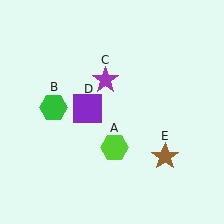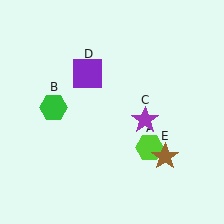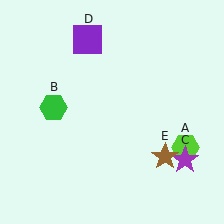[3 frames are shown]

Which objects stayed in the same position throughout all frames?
Green hexagon (object B) and brown star (object E) remained stationary.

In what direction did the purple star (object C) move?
The purple star (object C) moved down and to the right.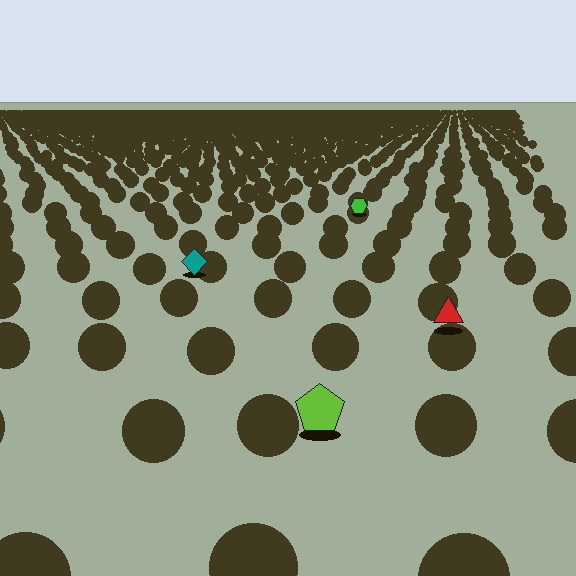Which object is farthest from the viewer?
The green hexagon is farthest from the viewer. It appears smaller and the ground texture around it is denser.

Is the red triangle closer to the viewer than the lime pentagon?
No. The lime pentagon is closer — you can tell from the texture gradient: the ground texture is coarser near it.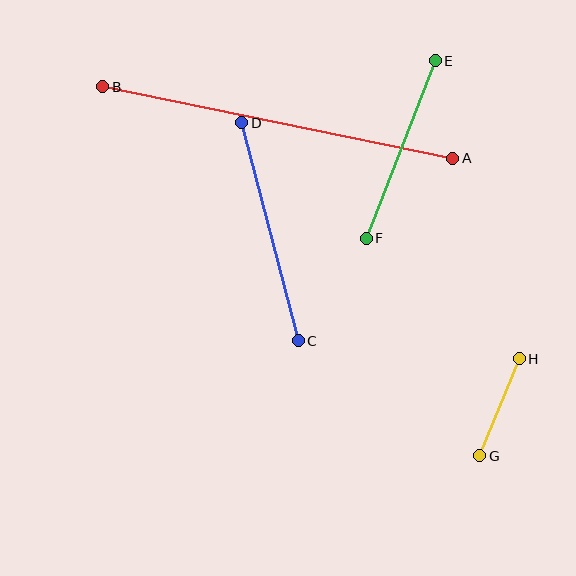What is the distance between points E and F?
The distance is approximately 190 pixels.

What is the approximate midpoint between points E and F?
The midpoint is at approximately (401, 149) pixels.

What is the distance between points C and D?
The distance is approximately 225 pixels.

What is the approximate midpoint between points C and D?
The midpoint is at approximately (270, 232) pixels.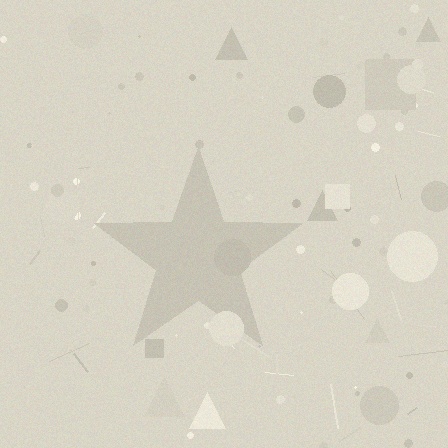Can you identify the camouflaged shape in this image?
The camouflaged shape is a star.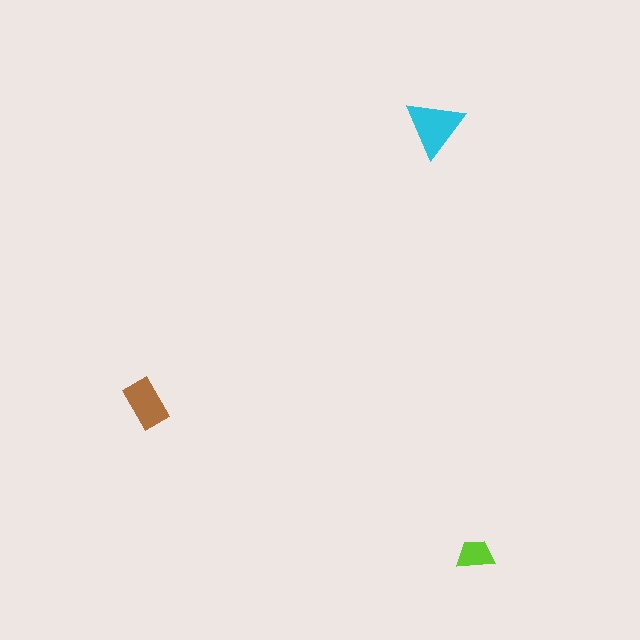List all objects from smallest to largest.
The lime trapezoid, the brown rectangle, the cyan triangle.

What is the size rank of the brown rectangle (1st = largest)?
2nd.